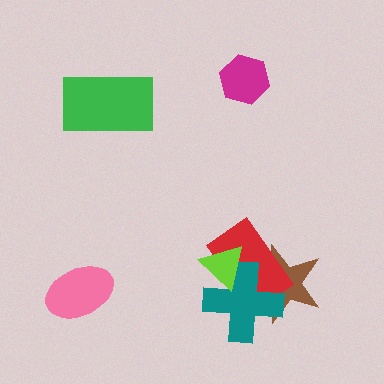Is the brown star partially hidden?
Yes, it is partially covered by another shape.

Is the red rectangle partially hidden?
Yes, it is partially covered by another shape.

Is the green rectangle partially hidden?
No, no other shape covers it.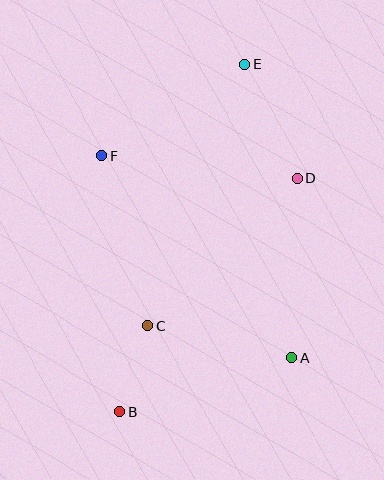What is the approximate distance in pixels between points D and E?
The distance between D and E is approximately 126 pixels.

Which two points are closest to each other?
Points B and C are closest to each other.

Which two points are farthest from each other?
Points B and E are farthest from each other.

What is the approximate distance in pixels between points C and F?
The distance between C and F is approximately 176 pixels.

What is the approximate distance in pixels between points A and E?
The distance between A and E is approximately 297 pixels.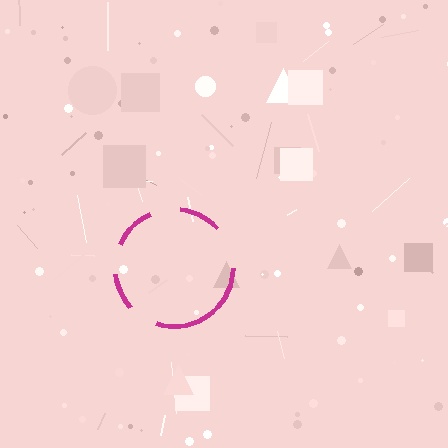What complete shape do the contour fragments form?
The contour fragments form a circle.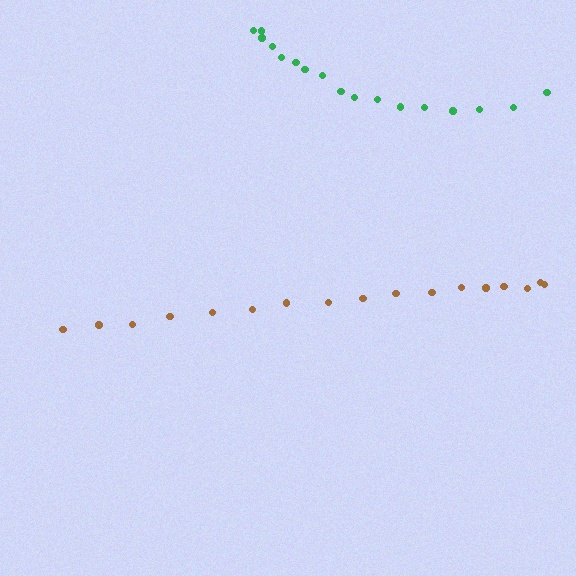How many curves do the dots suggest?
There are 2 distinct paths.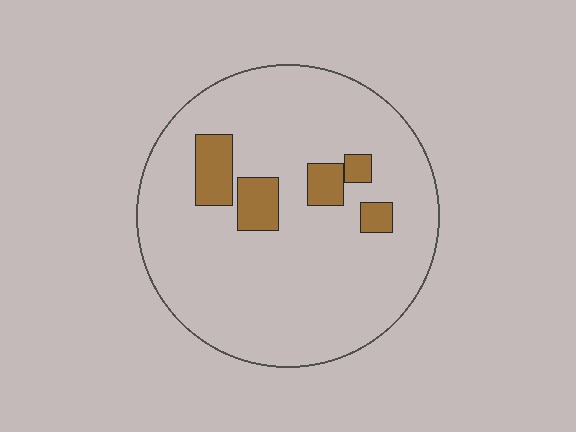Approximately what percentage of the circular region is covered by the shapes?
Approximately 10%.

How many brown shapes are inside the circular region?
5.